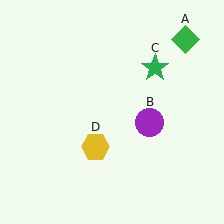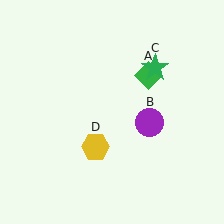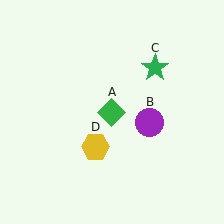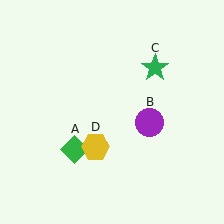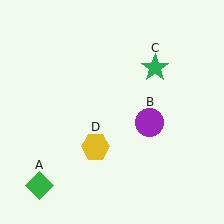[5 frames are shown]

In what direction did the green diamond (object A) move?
The green diamond (object A) moved down and to the left.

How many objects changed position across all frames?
1 object changed position: green diamond (object A).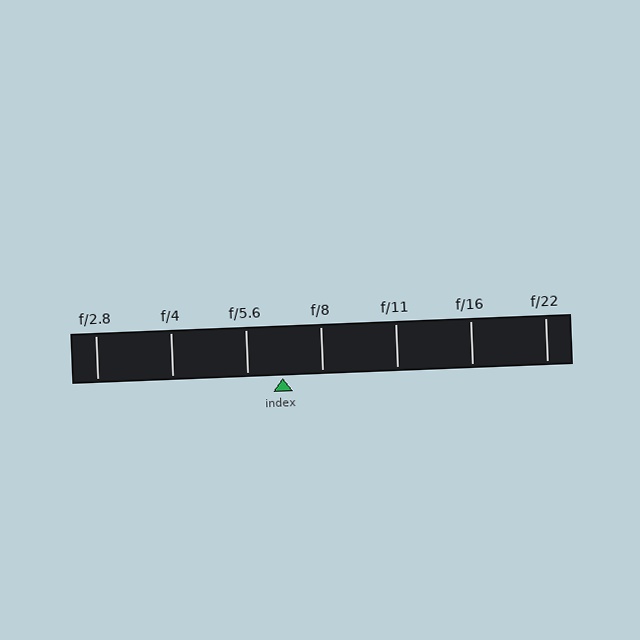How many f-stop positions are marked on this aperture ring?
There are 7 f-stop positions marked.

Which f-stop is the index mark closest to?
The index mark is closest to f/5.6.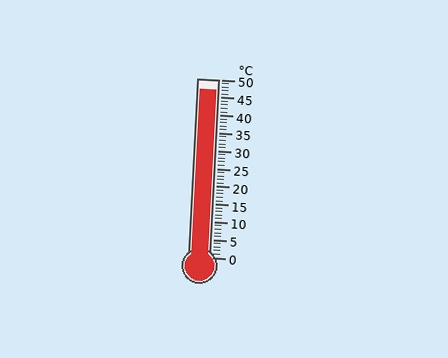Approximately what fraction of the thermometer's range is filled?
The thermometer is filled to approximately 95% of its range.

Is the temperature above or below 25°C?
The temperature is above 25°C.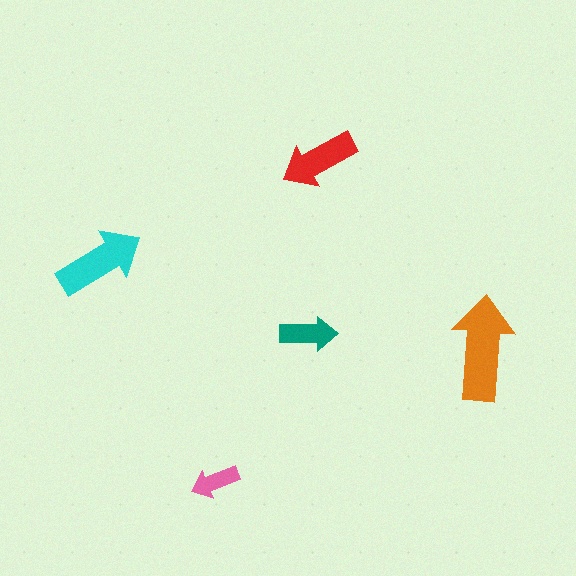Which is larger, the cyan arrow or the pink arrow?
The cyan one.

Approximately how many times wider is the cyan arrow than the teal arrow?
About 1.5 times wider.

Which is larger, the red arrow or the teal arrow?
The red one.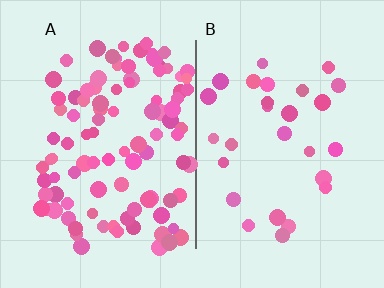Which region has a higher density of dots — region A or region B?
A (the left).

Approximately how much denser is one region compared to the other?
Approximately 3.7× — region A over region B.